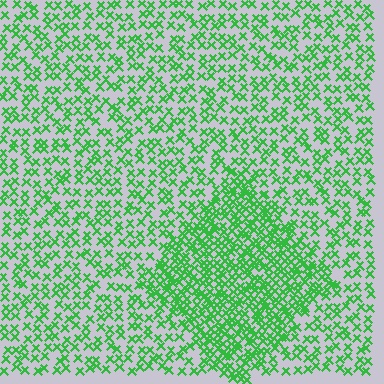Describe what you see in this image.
The image contains small green elements arranged at two different densities. A diamond-shaped region is visible where the elements are more densely packed than the surrounding area.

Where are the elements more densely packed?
The elements are more densely packed inside the diamond boundary.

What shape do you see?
I see a diamond.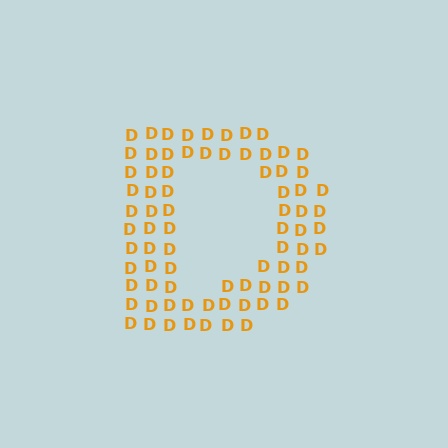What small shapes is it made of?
It is made of small letter D's.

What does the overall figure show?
The overall figure shows the letter D.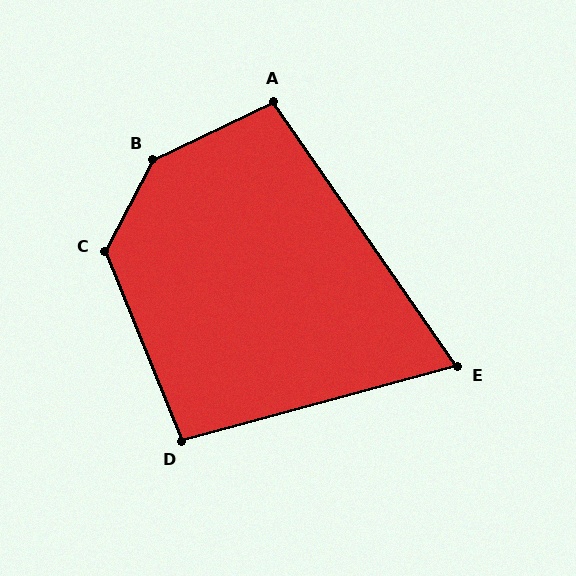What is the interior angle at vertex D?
Approximately 97 degrees (obtuse).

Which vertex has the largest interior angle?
B, at approximately 143 degrees.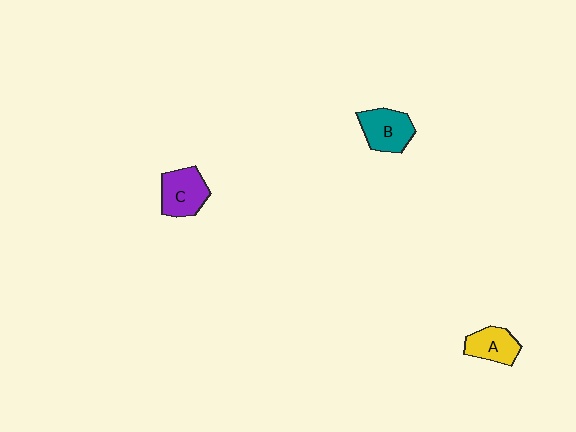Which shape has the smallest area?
Shape A (yellow).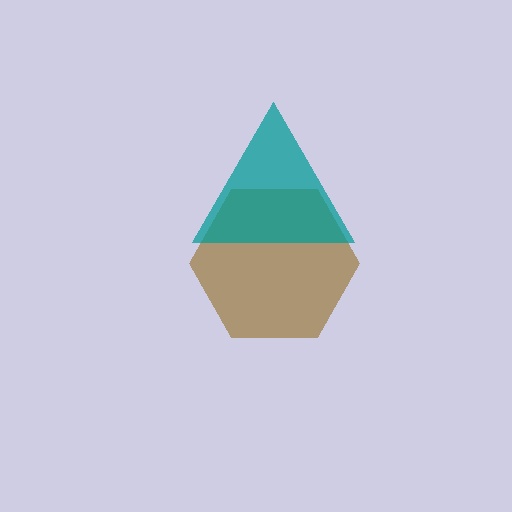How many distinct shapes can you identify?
There are 2 distinct shapes: a brown hexagon, a teal triangle.